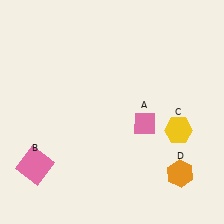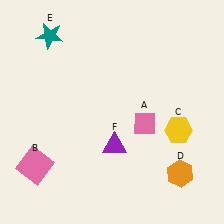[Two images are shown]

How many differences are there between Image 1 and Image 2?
There are 2 differences between the two images.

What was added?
A teal star (E), a purple triangle (F) were added in Image 2.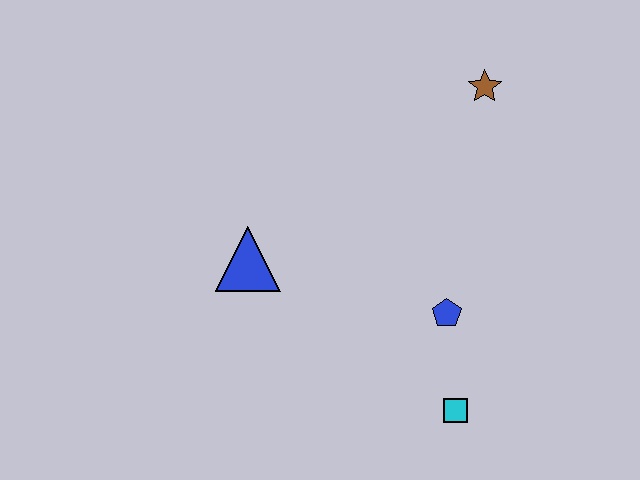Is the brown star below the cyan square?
No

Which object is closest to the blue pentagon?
The cyan square is closest to the blue pentagon.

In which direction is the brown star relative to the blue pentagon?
The brown star is above the blue pentagon.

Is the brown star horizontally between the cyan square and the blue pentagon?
No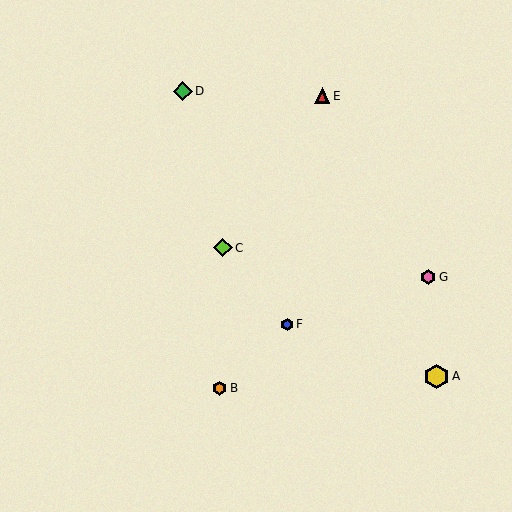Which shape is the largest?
The yellow hexagon (labeled A) is the largest.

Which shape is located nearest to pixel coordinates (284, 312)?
The blue hexagon (labeled F) at (287, 324) is nearest to that location.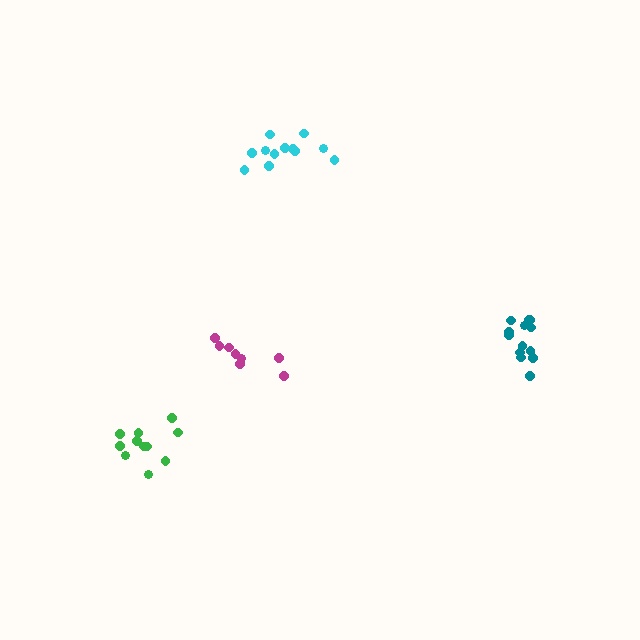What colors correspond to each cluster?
The clusters are colored: magenta, green, teal, cyan.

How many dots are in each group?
Group 1: 8 dots, Group 2: 11 dots, Group 3: 13 dots, Group 4: 12 dots (44 total).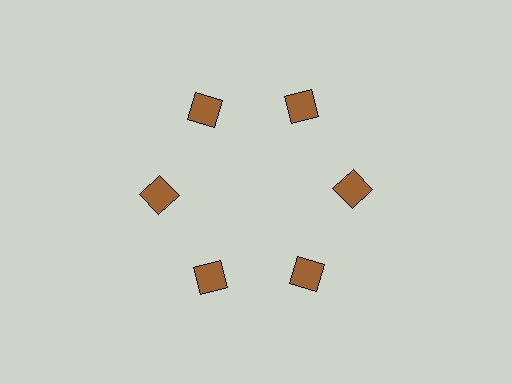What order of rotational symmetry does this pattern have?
This pattern has 6-fold rotational symmetry.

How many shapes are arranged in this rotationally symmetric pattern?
There are 6 shapes, arranged in 6 groups of 1.